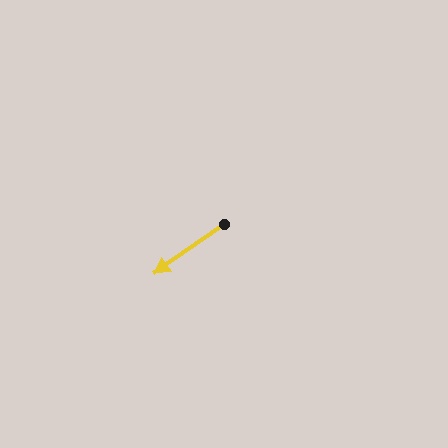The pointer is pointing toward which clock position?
Roughly 8 o'clock.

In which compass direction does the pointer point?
Southwest.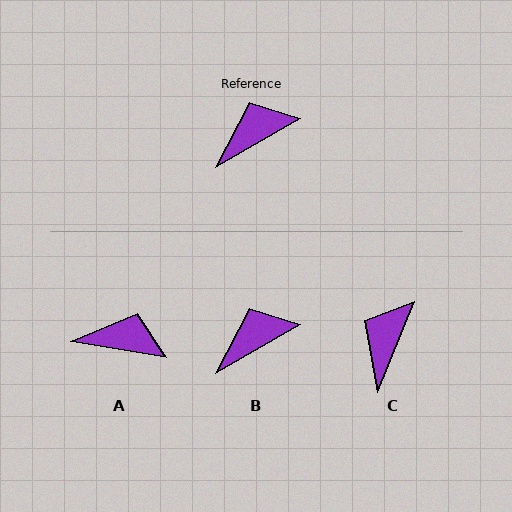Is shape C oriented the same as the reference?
No, it is off by about 38 degrees.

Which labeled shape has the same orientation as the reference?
B.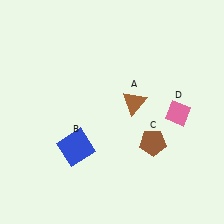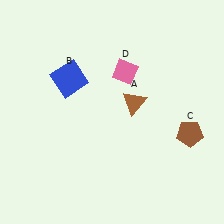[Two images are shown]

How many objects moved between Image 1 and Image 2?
3 objects moved between the two images.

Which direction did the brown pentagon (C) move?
The brown pentagon (C) moved right.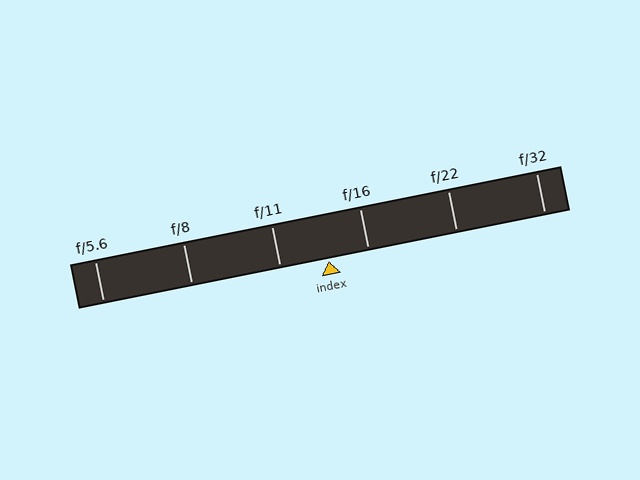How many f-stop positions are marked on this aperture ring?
There are 6 f-stop positions marked.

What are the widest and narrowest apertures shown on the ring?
The widest aperture shown is f/5.6 and the narrowest is f/32.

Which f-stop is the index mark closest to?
The index mark is closest to f/16.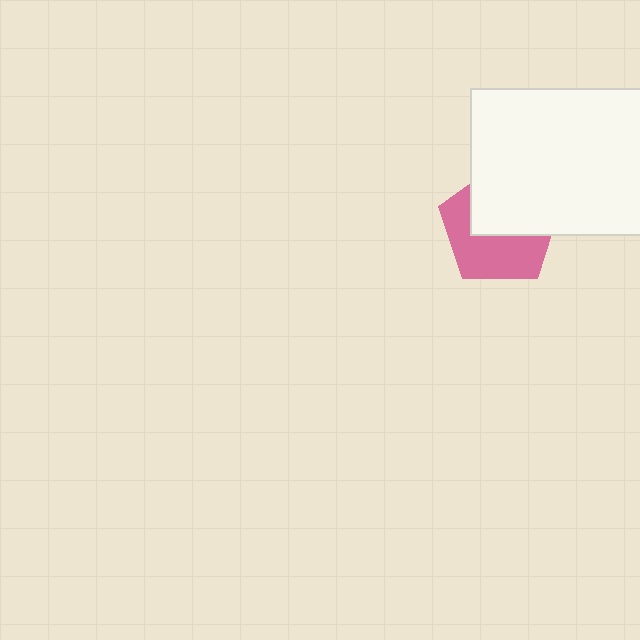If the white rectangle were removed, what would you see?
You would see the complete pink pentagon.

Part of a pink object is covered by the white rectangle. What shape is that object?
It is a pentagon.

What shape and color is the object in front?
The object in front is a white rectangle.